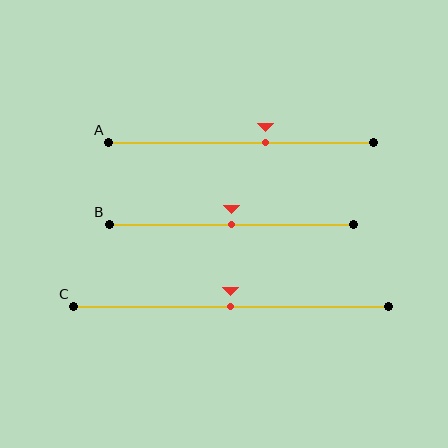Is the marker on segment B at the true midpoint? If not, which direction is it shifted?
Yes, the marker on segment B is at the true midpoint.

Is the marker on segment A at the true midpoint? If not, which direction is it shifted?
No, the marker on segment A is shifted to the right by about 9% of the segment length.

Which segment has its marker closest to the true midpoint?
Segment B has its marker closest to the true midpoint.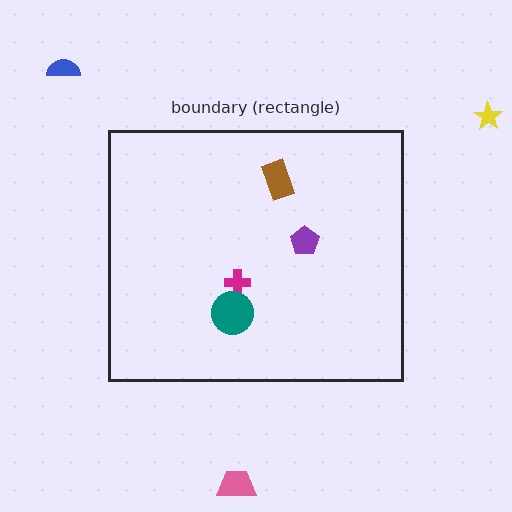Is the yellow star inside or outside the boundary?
Outside.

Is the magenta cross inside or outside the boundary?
Inside.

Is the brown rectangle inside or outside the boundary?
Inside.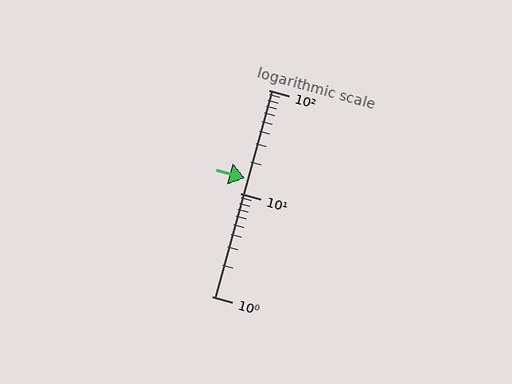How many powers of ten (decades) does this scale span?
The scale spans 2 decades, from 1 to 100.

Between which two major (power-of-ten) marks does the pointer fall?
The pointer is between 10 and 100.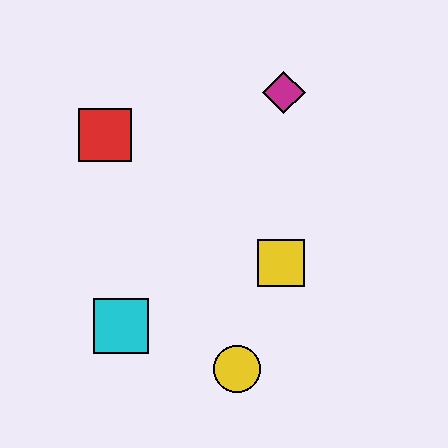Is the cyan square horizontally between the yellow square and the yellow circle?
No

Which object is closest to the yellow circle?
The yellow square is closest to the yellow circle.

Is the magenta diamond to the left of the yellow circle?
No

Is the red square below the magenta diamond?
Yes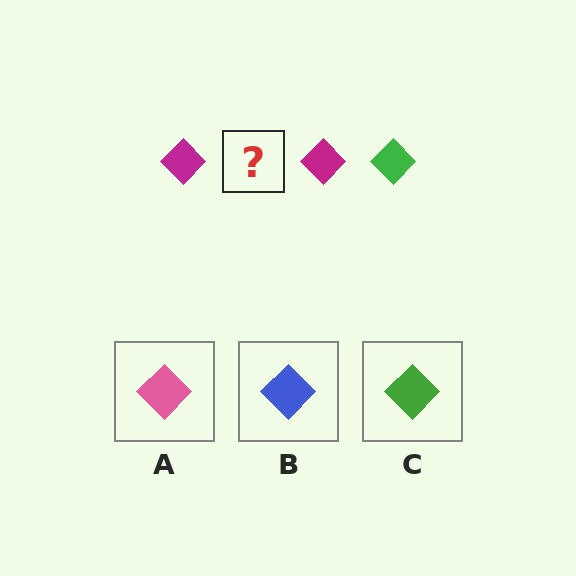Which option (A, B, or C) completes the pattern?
C.